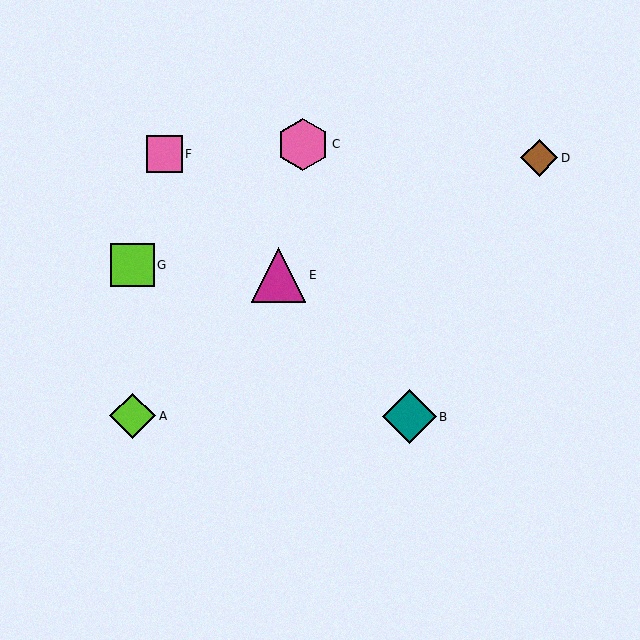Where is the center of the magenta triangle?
The center of the magenta triangle is at (279, 275).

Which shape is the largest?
The magenta triangle (labeled E) is the largest.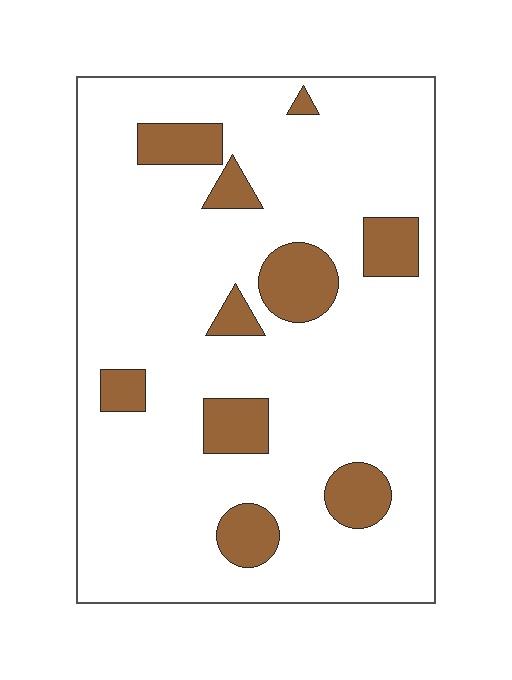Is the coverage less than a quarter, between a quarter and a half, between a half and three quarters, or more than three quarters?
Less than a quarter.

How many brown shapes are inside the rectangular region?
10.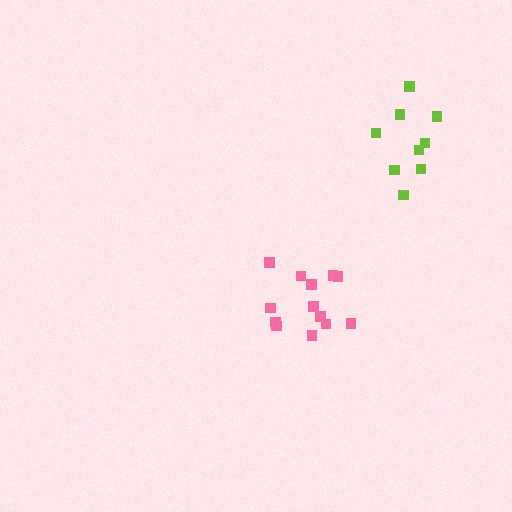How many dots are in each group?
Group 1: 13 dots, Group 2: 9 dots (22 total).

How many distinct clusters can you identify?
There are 2 distinct clusters.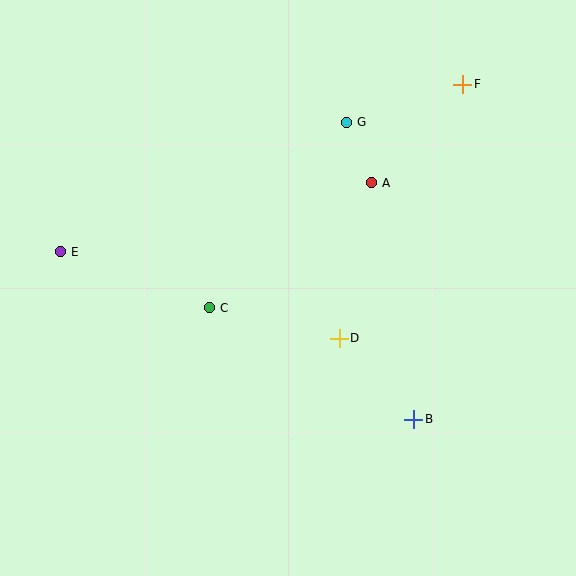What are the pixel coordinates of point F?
Point F is at (463, 84).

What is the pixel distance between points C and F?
The distance between C and F is 338 pixels.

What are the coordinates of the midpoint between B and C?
The midpoint between B and C is at (312, 364).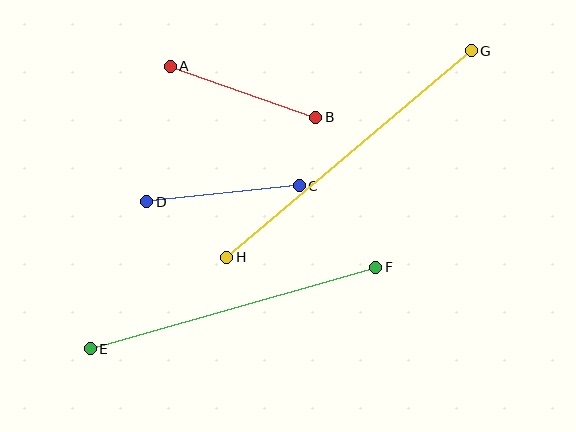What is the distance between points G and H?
The distance is approximately 320 pixels.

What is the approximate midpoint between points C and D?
The midpoint is at approximately (223, 194) pixels.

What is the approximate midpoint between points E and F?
The midpoint is at approximately (233, 308) pixels.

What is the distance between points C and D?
The distance is approximately 153 pixels.